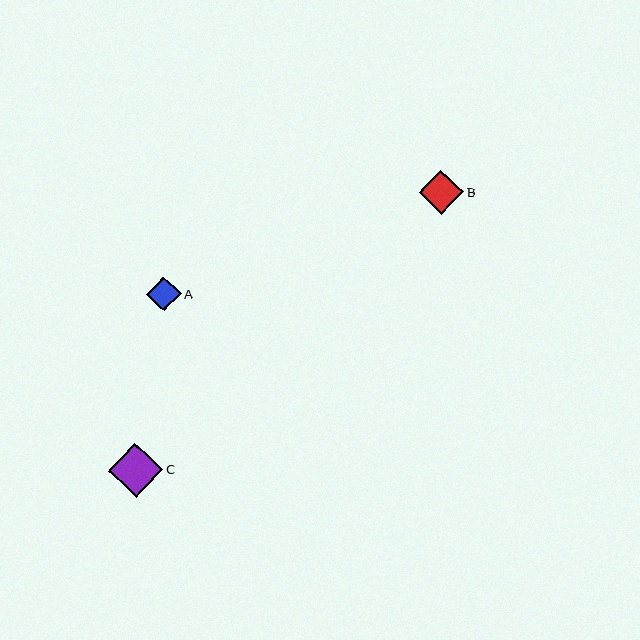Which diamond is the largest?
Diamond C is the largest with a size of approximately 54 pixels.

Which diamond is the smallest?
Diamond A is the smallest with a size of approximately 35 pixels.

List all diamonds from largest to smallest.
From largest to smallest: C, B, A.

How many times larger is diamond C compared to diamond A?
Diamond C is approximately 1.6 times the size of diamond A.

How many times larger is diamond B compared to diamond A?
Diamond B is approximately 1.3 times the size of diamond A.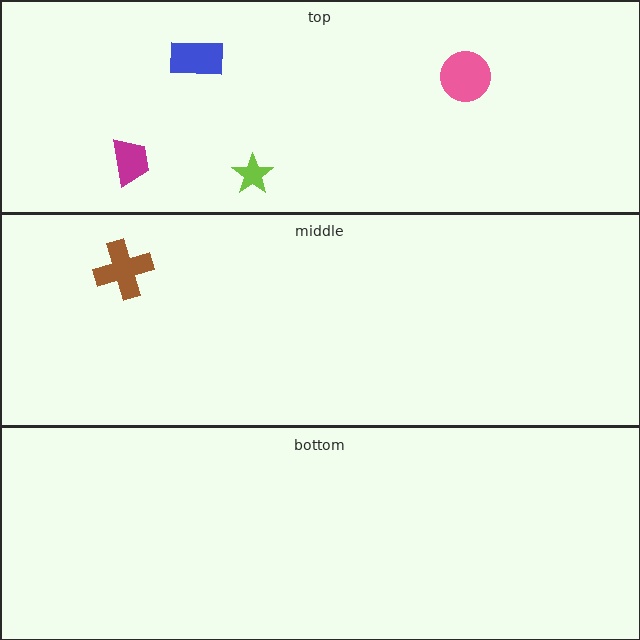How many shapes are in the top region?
4.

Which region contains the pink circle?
The top region.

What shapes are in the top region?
The magenta trapezoid, the lime star, the pink circle, the blue rectangle.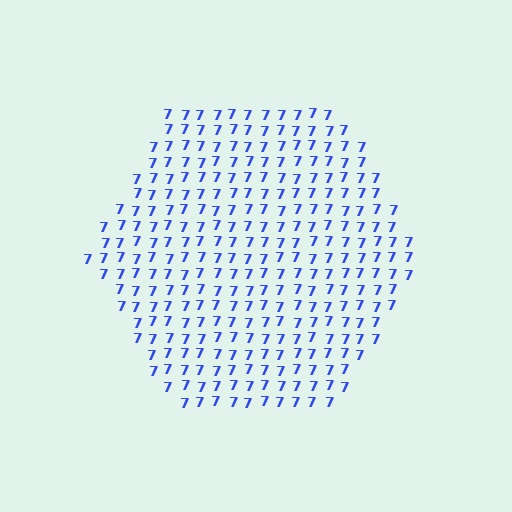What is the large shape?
The large shape is a hexagon.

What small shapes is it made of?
It is made of small digit 7's.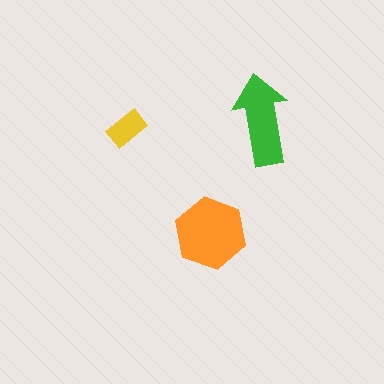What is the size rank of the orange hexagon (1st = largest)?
1st.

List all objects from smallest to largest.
The yellow rectangle, the green arrow, the orange hexagon.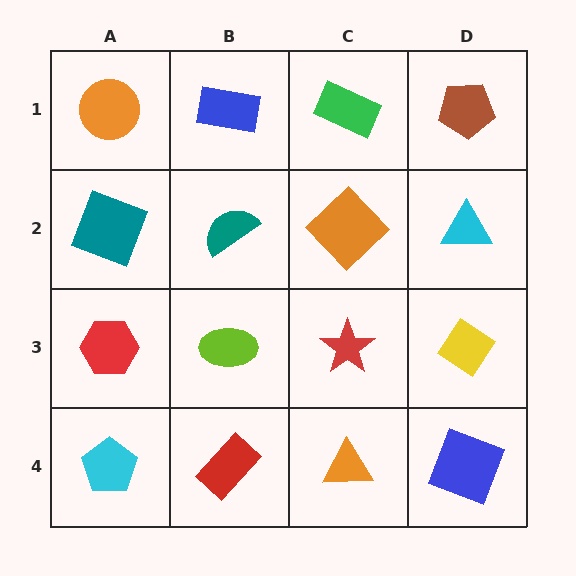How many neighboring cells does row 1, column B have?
3.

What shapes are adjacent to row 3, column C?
An orange diamond (row 2, column C), an orange triangle (row 4, column C), a lime ellipse (row 3, column B), a yellow diamond (row 3, column D).